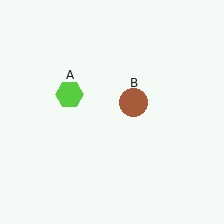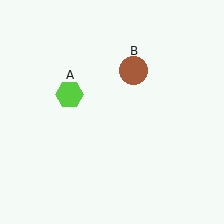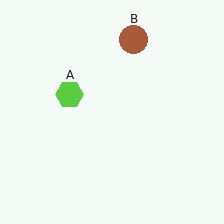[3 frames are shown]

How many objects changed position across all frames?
1 object changed position: brown circle (object B).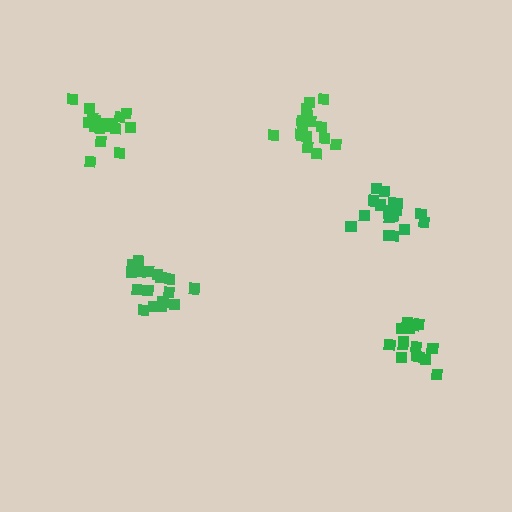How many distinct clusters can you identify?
There are 5 distinct clusters.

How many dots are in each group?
Group 1: 19 dots, Group 2: 20 dots, Group 3: 15 dots, Group 4: 18 dots, Group 5: 17 dots (89 total).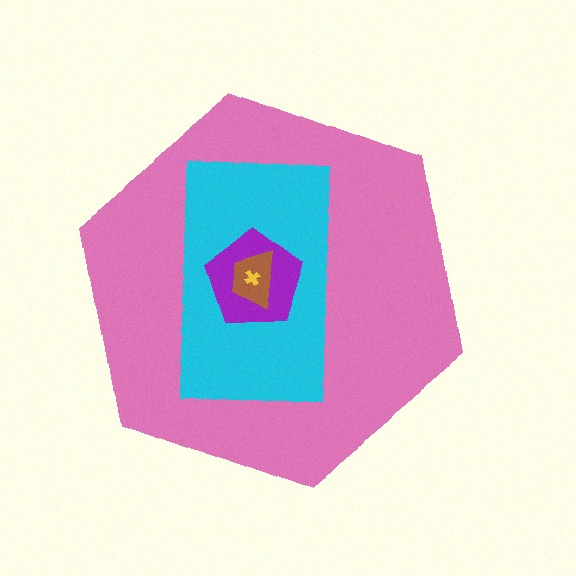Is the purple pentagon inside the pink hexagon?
Yes.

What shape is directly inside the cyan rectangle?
The purple pentagon.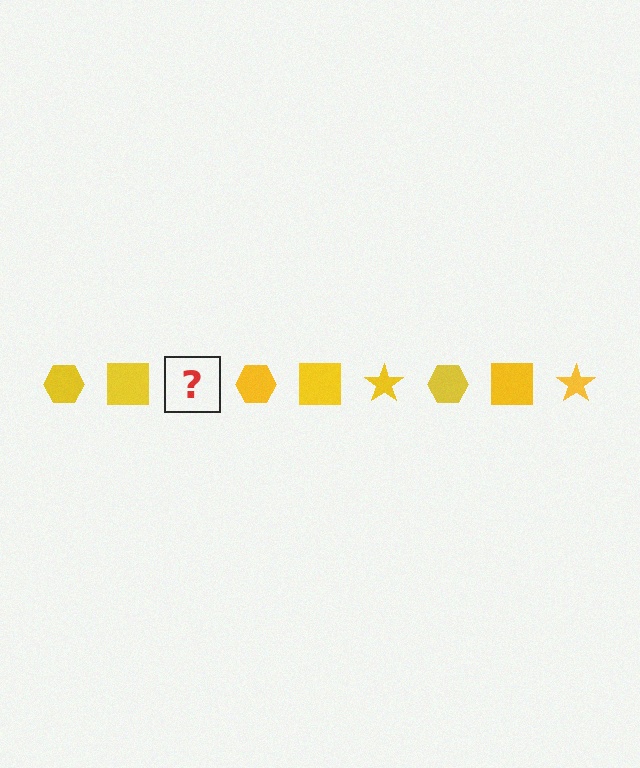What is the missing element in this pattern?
The missing element is a yellow star.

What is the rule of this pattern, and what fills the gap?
The rule is that the pattern cycles through hexagon, square, star shapes in yellow. The gap should be filled with a yellow star.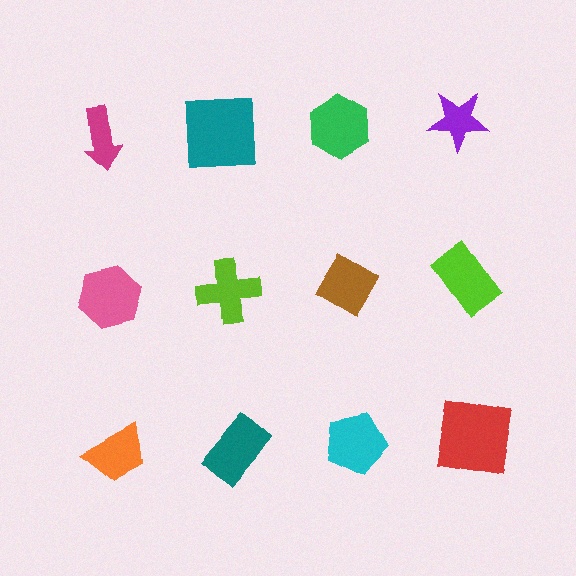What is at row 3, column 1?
An orange trapezoid.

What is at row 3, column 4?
A red square.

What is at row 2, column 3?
A brown diamond.